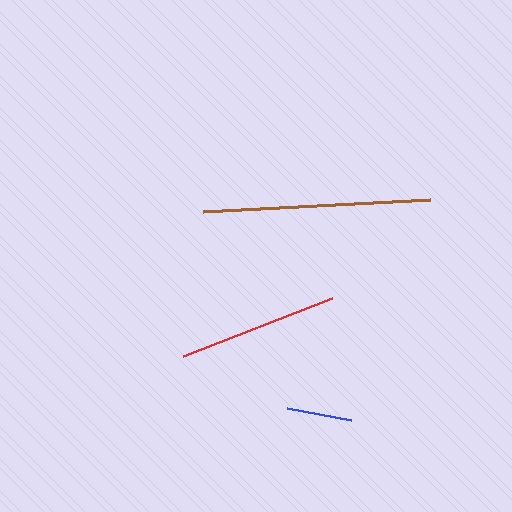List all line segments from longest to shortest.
From longest to shortest: brown, red, blue.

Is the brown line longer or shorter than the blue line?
The brown line is longer than the blue line.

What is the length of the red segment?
The red segment is approximately 159 pixels long.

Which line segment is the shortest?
The blue line is the shortest at approximately 65 pixels.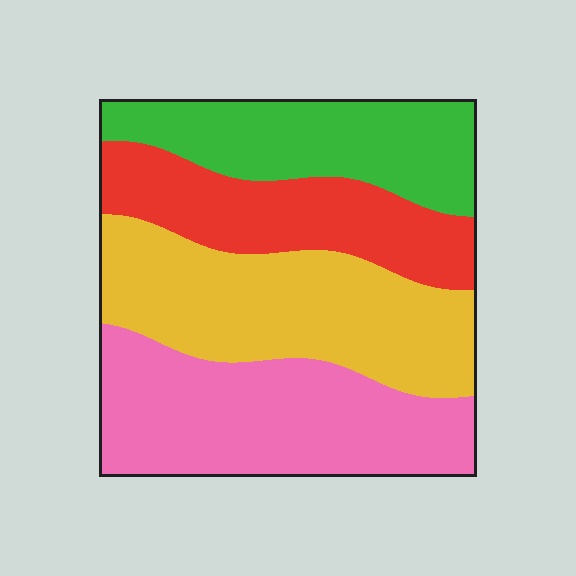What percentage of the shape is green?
Green covers about 20% of the shape.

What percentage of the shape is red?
Red covers 20% of the shape.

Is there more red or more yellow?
Yellow.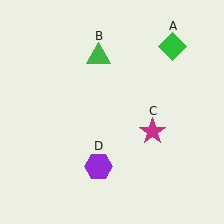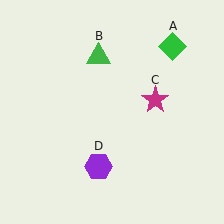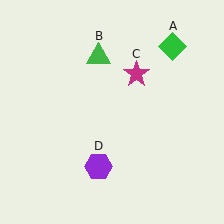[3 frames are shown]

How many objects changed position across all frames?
1 object changed position: magenta star (object C).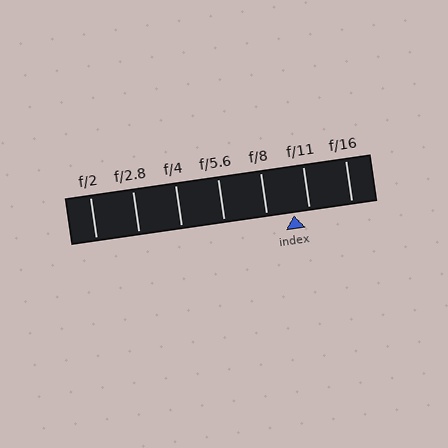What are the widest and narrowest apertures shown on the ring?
The widest aperture shown is f/2 and the narrowest is f/16.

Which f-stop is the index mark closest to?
The index mark is closest to f/11.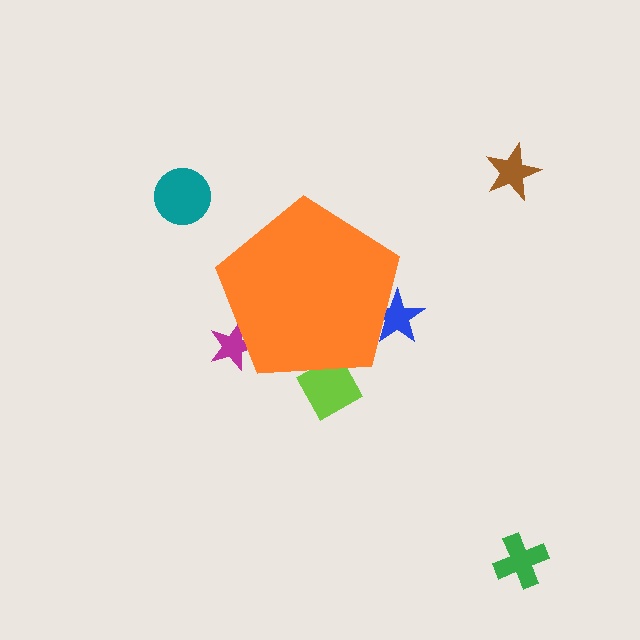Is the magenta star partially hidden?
Yes, the magenta star is partially hidden behind the orange pentagon.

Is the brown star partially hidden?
No, the brown star is fully visible.